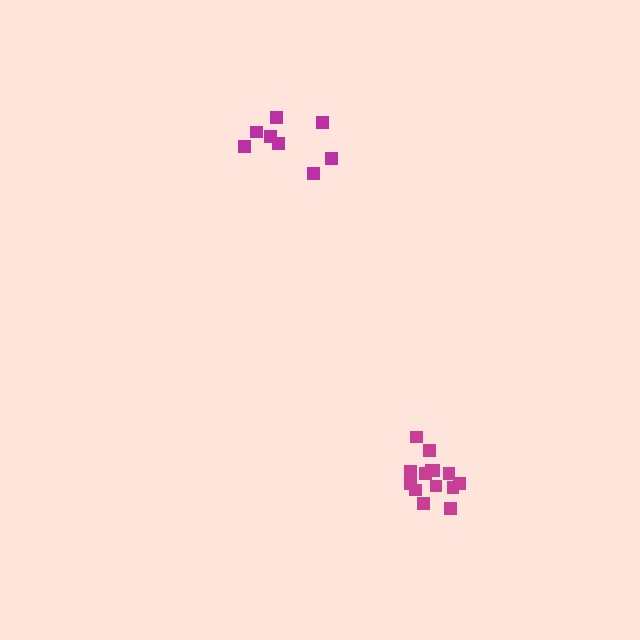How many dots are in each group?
Group 1: 8 dots, Group 2: 14 dots (22 total).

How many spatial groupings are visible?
There are 2 spatial groupings.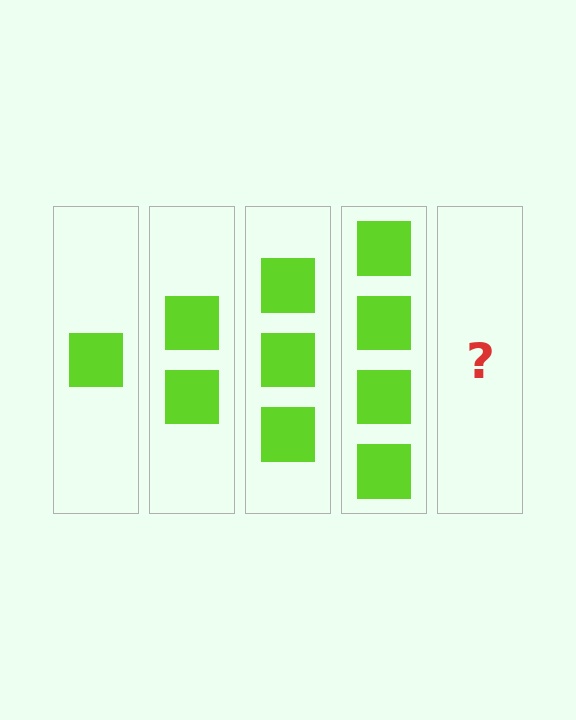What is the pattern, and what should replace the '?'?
The pattern is that each step adds one more square. The '?' should be 5 squares.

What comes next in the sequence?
The next element should be 5 squares.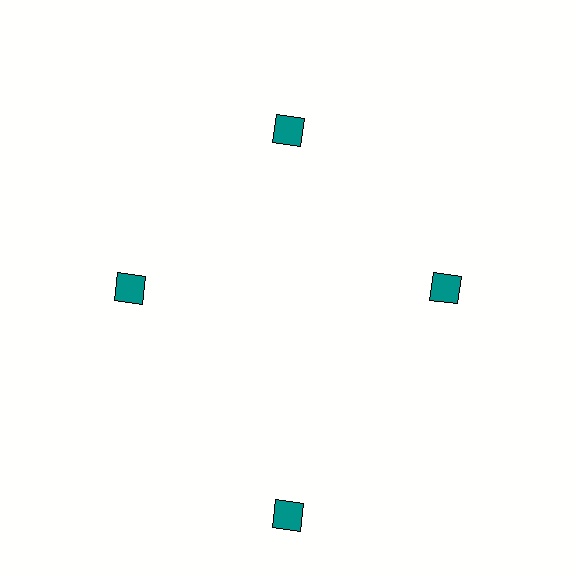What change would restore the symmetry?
The symmetry would be restored by moving it inward, back onto the ring so that all 4 diamonds sit at equal angles and equal distance from the center.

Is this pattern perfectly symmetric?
No. The 4 teal diamonds are arranged in a ring, but one element near the 6 o'clock position is pushed outward from the center, breaking the 4-fold rotational symmetry.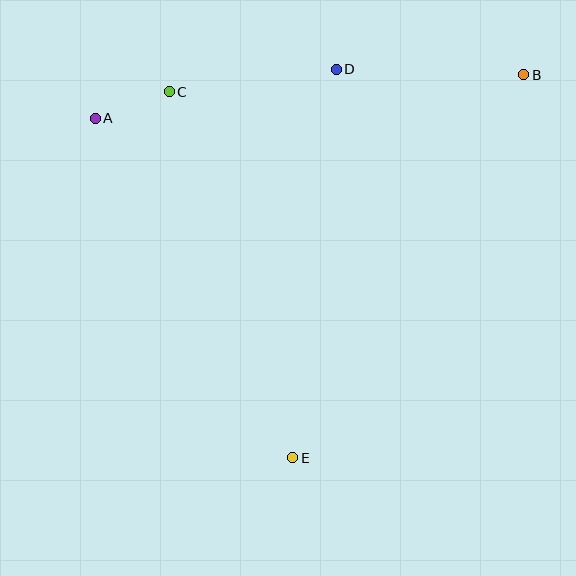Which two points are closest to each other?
Points A and C are closest to each other.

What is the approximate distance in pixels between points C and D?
The distance between C and D is approximately 168 pixels.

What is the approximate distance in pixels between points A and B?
The distance between A and B is approximately 431 pixels.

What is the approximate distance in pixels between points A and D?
The distance between A and D is approximately 246 pixels.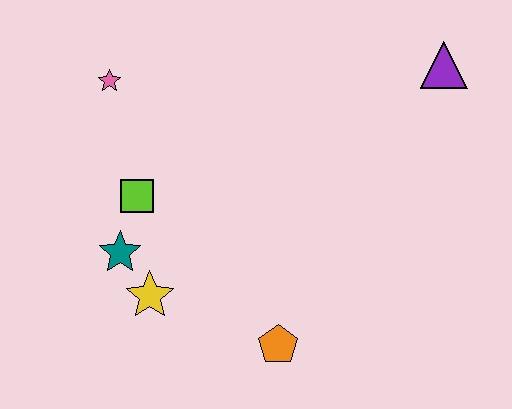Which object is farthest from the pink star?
The purple triangle is farthest from the pink star.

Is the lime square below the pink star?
Yes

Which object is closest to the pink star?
The lime square is closest to the pink star.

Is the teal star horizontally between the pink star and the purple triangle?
Yes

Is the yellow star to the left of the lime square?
No